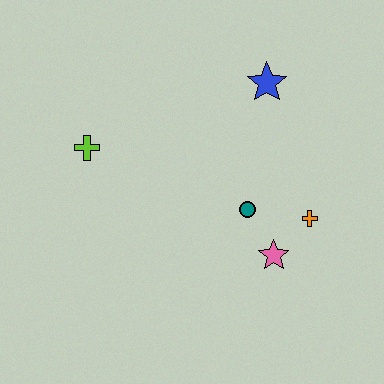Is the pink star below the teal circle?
Yes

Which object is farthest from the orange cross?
The lime cross is farthest from the orange cross.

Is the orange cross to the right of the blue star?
Yes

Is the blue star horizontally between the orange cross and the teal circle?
Yes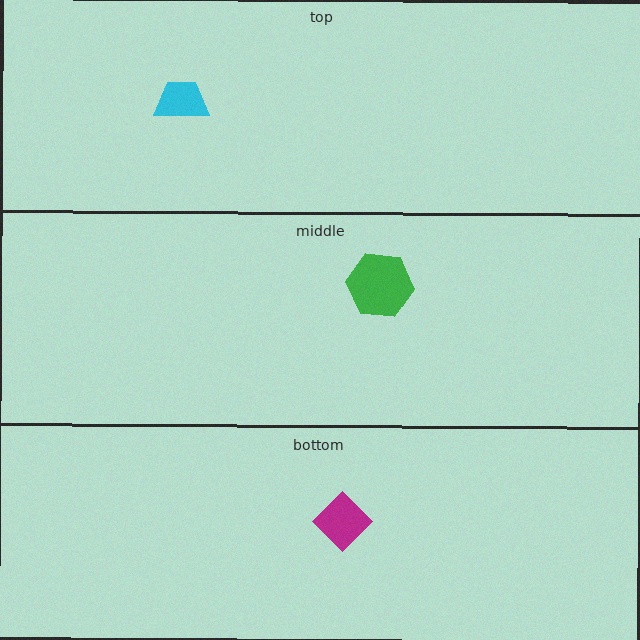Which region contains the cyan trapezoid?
The top region.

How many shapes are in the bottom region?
1.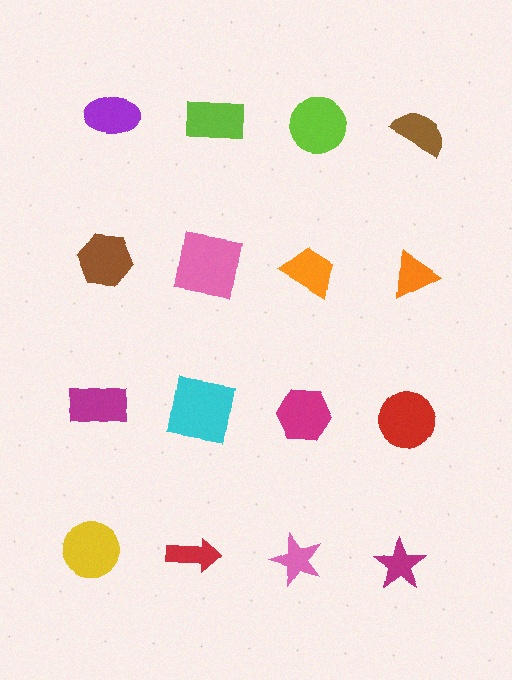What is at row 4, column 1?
A yellow circle.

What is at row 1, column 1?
A purple ellipse.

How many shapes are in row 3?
4 shapes.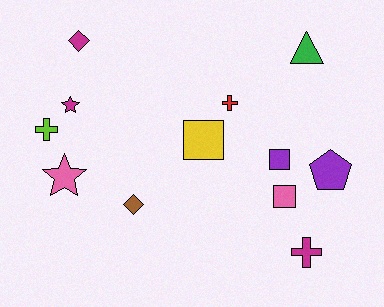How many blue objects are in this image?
There are no blue objects.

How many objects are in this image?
There are 12 objects.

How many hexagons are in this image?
There are no hexagons.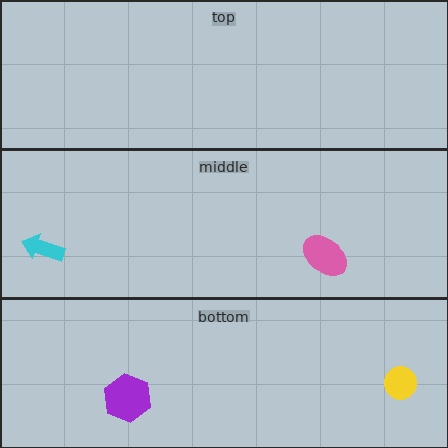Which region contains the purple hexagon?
The bottom region.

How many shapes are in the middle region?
2.